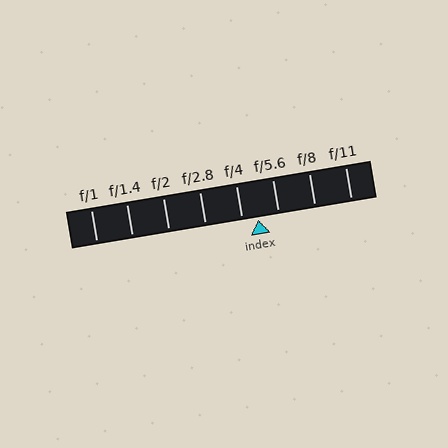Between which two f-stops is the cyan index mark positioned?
The index mark is between f/4 and f/5.6.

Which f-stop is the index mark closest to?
The index mark is closest to f/4.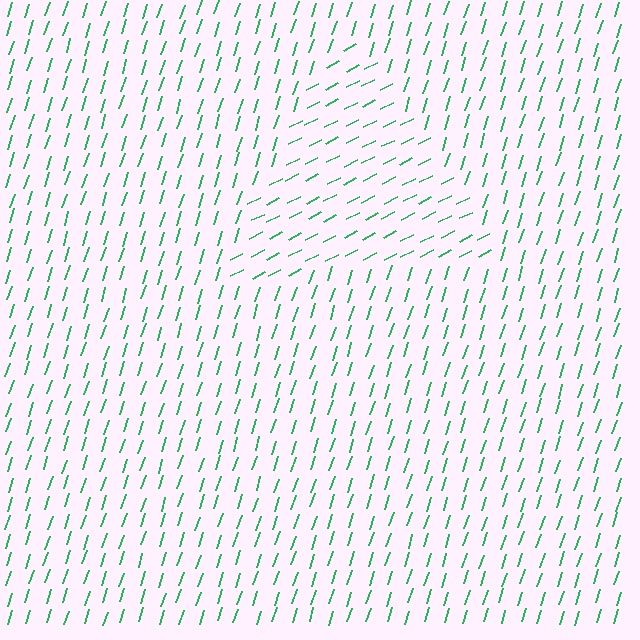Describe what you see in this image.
The image is filled with small green line segments. A triangle region in the image has lines oriented differently from the surrounding lines, creating a visible texture boundary.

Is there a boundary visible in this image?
Yes, there is a texture boundary formed by a change in line orientation.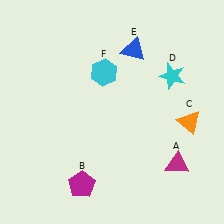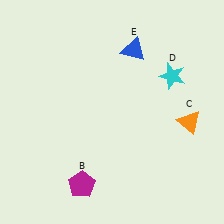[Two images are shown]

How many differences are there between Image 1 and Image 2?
There are 2 differences between the two images.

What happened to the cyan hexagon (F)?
The cyan hexagon (F) was removed in Image 2. It was in the top-left area of Image 1.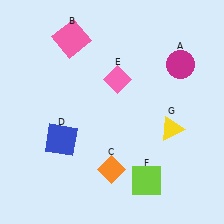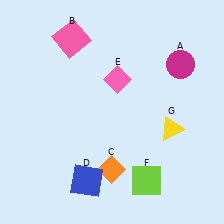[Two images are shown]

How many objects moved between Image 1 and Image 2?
1 object moved between the two images.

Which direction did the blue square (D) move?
The blue square (D) moved down.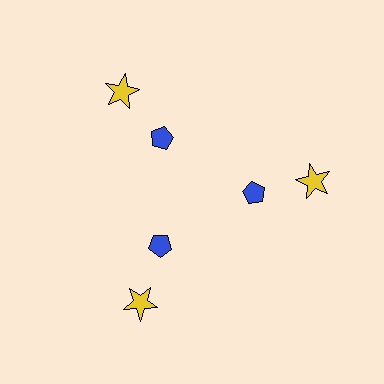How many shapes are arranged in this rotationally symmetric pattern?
There are 6 shapes, arranged in 3 groups of 2.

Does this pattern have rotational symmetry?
Yes, this pattern has 3-fold rotational symmetry. It looks the same after rotating 120 degrees around the center.